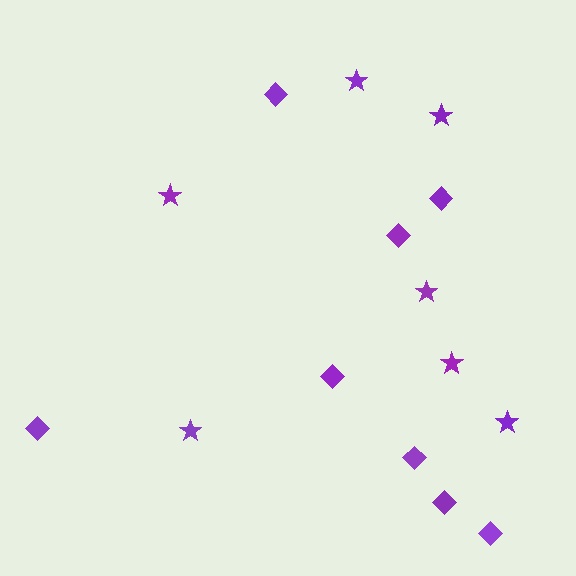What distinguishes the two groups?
There are 2 groups: one group of diamonds (8) and one group of stars (7).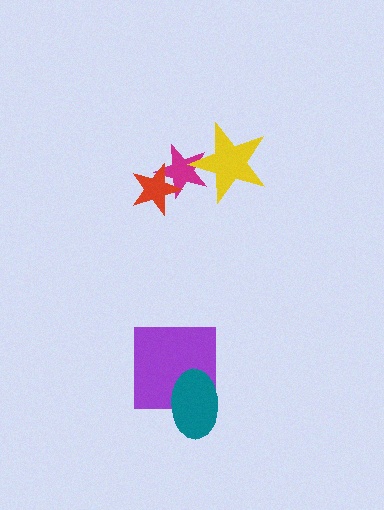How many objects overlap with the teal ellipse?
1 object overlaps with the teal ellipse.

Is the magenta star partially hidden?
Yes, it is partially covered by another shape.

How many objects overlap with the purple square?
1 object overlaps with the purple square.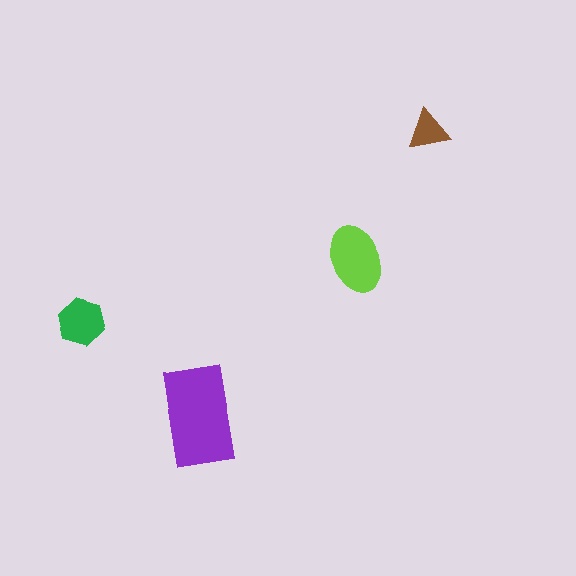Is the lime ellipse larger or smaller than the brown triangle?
Larger.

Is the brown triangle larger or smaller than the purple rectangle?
Smaller.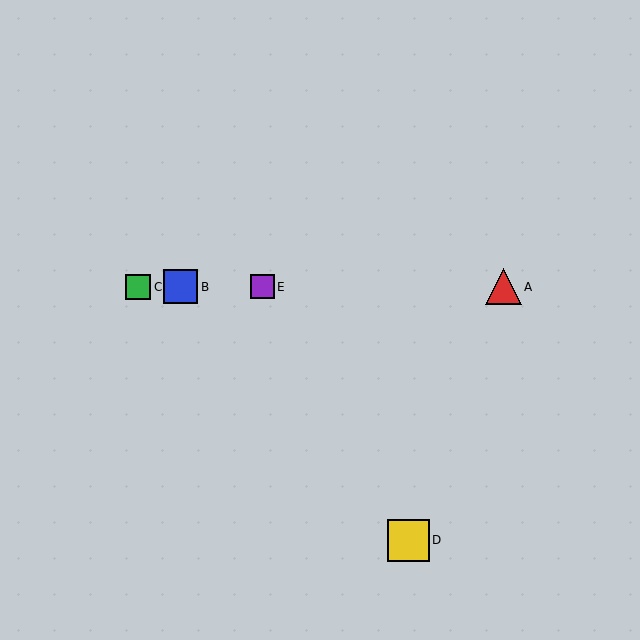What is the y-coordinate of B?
Object B is at y≈287.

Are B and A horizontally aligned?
Yes, both are at y≈287.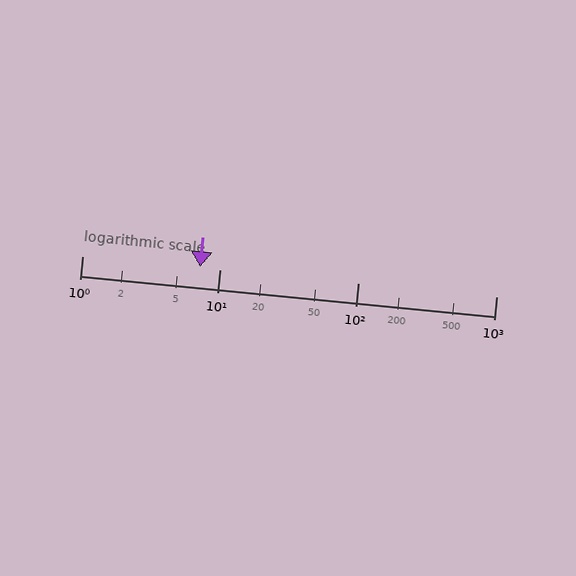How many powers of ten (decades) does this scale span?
The scale spans 3 decades, from 1 to 1000.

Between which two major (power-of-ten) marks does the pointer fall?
The pointer is between 1 and 10.